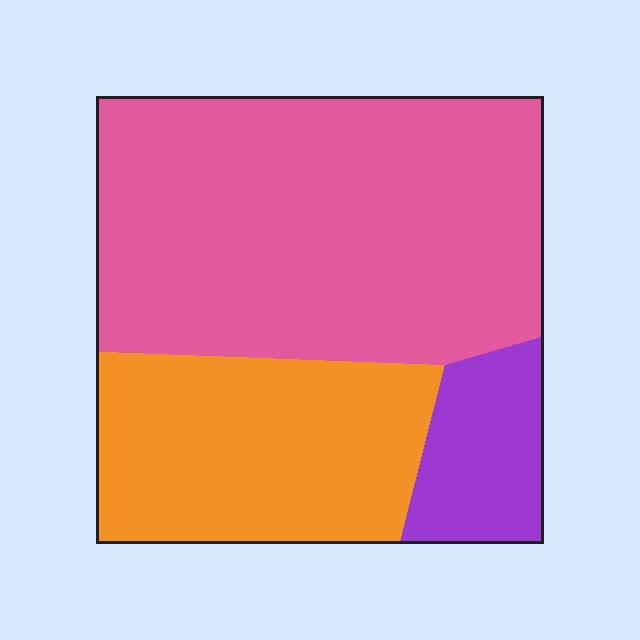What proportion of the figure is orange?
Orange takes up between a quarter and a half of the figure.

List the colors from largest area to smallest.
From largest to smallest: pink, orange, purple.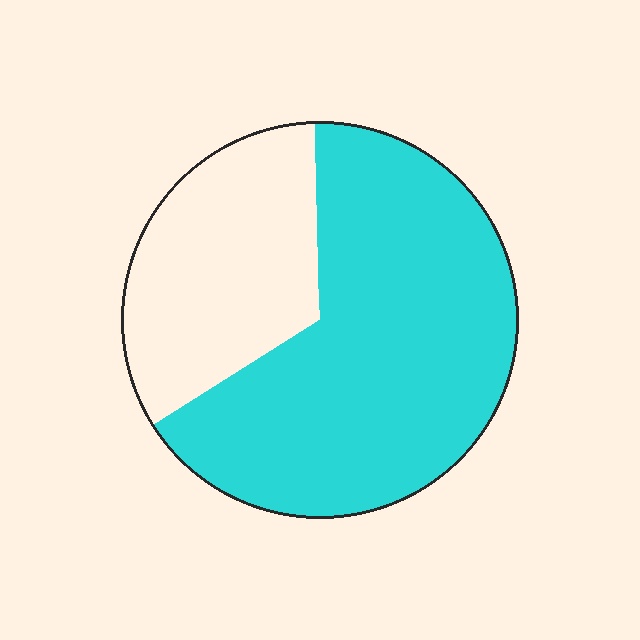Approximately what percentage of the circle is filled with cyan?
Approximately 65%.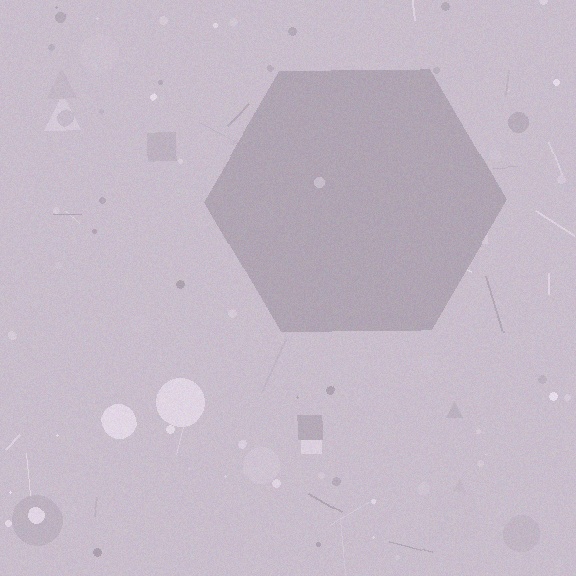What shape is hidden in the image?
A hexagon is hidden in the image.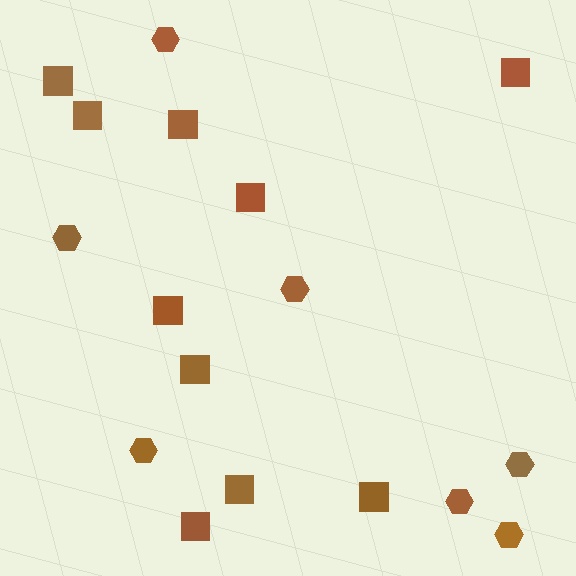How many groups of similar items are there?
There are 2 groups: one group of hexagons (7) and one group of squares (10).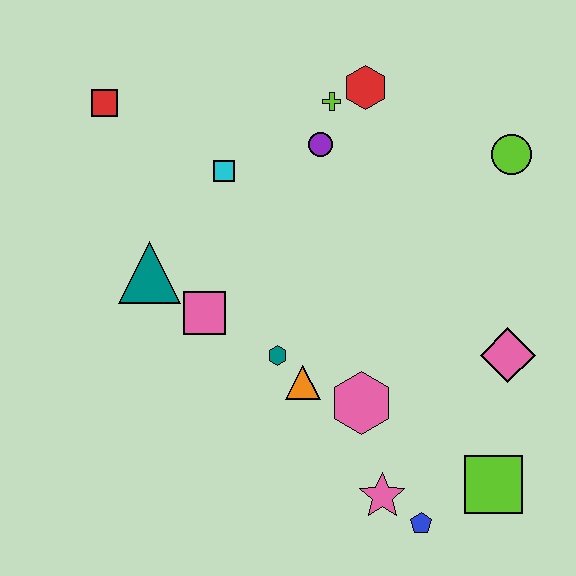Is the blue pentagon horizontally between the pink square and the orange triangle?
No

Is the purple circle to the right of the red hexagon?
No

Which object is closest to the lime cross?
The red hexagon is closest to the lime cross.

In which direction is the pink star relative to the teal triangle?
The pink star is to the right of the teal triangle.